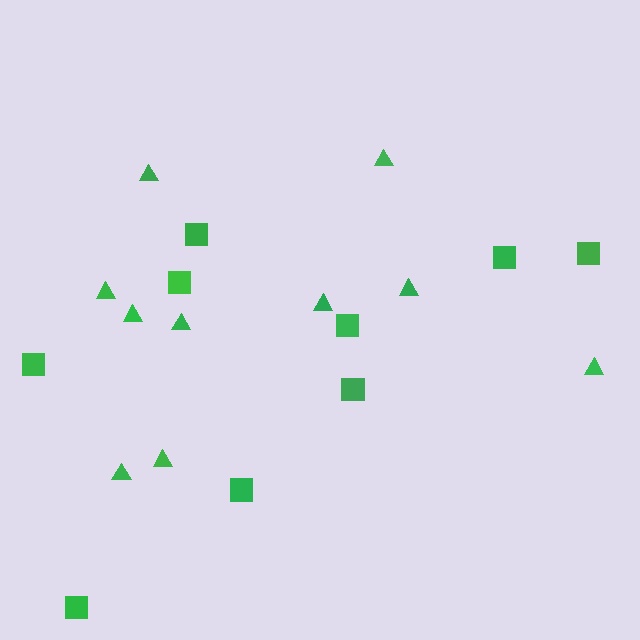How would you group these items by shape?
There are 2 groups: one group of triangles (10) and one group of squares (9).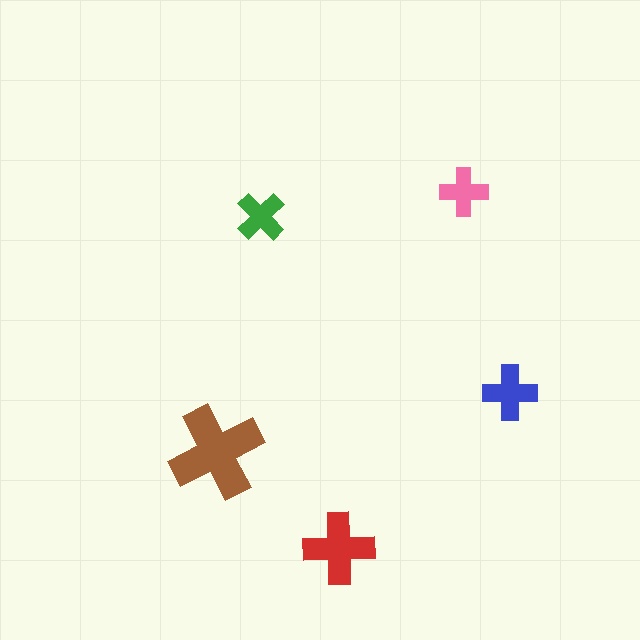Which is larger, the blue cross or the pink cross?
The blue one.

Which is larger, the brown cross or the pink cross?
The brown one.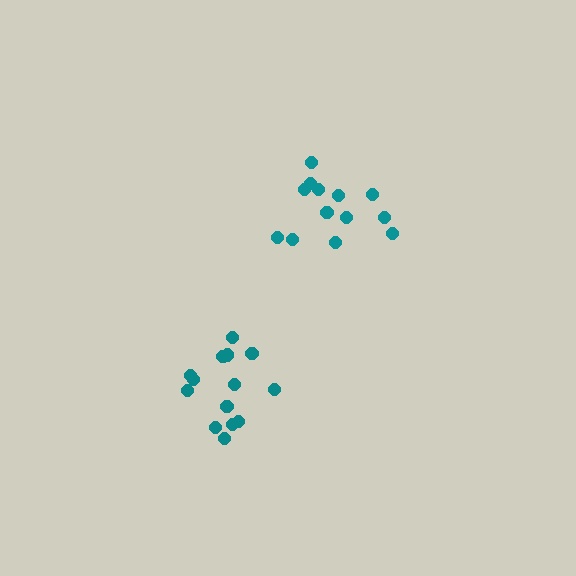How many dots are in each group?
Group 1: 14 dots, Group 2: 13 dots (27 total).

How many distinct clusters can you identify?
There are 2 distinct clusters.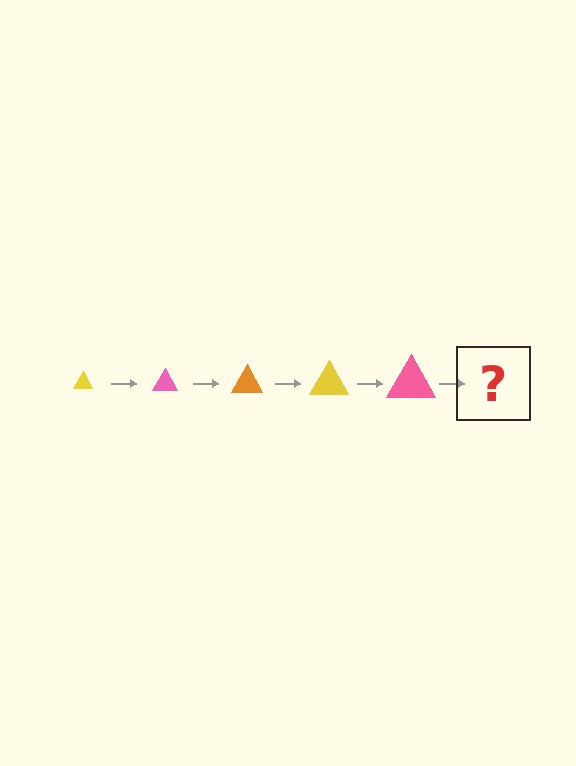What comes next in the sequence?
The next element should be an orange triangle, larger than the previous one.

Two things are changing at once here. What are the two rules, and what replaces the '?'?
The two rules are that the triangle grows larger each step and the color cycles through yellow, pink, and orange. The '?' should be an orange triangle, larger than the previous one.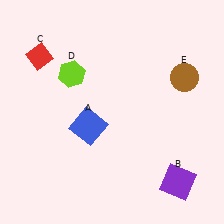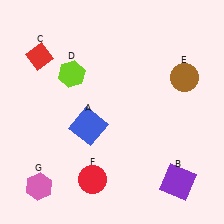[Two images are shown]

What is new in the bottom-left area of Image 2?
A red circle (F) was added in the bottom-left area of Image 2.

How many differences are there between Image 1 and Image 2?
There are 2 differences between the two images.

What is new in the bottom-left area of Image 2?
A pink hexagon (G) was added in the bottom-left area of Image 2.